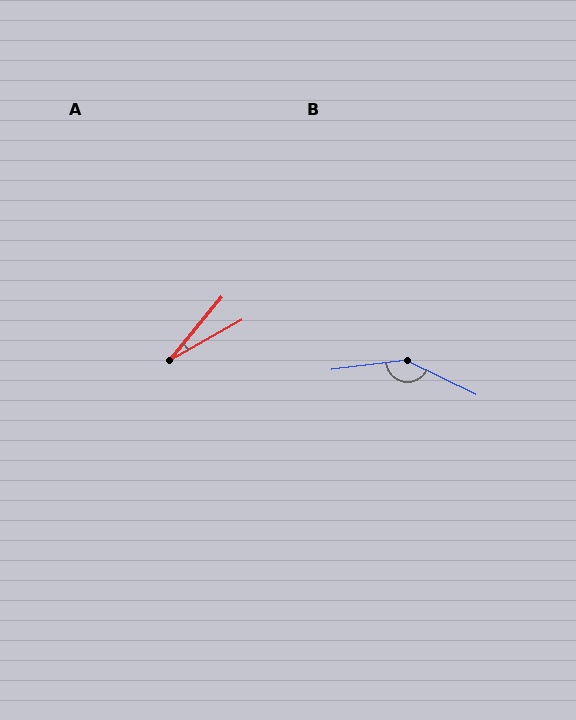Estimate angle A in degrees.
Approximately 21 degrees.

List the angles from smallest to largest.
A (21°), B (147°).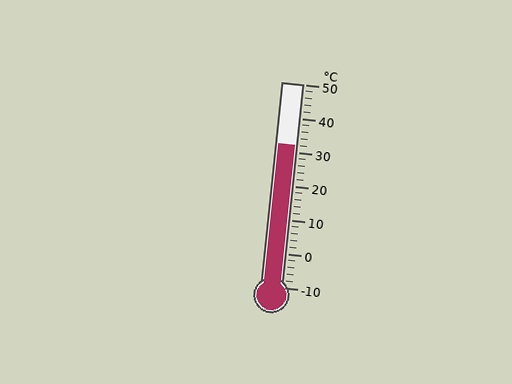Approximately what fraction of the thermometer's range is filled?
The thermometer is filled to approximately 70% of its range.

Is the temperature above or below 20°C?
The temperature is above 20°C.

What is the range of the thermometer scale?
The thermometer scale ranges from -10°C to 50°C.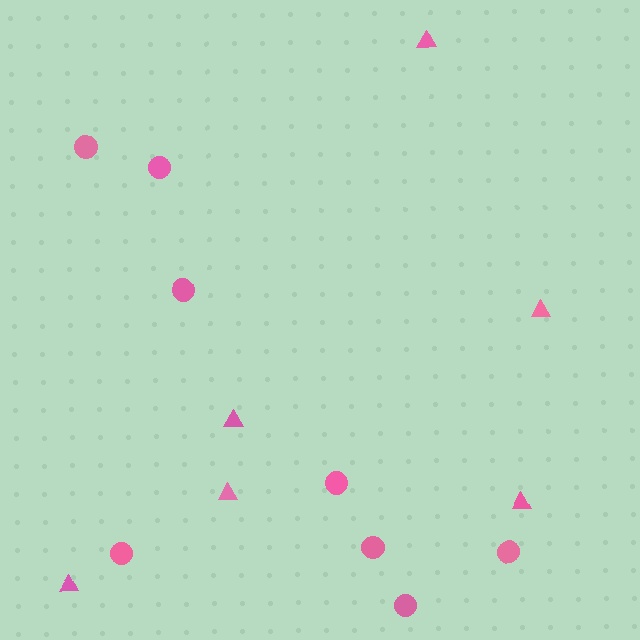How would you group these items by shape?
There are 2 groups: one group of triangles (6) and one group of circles (8).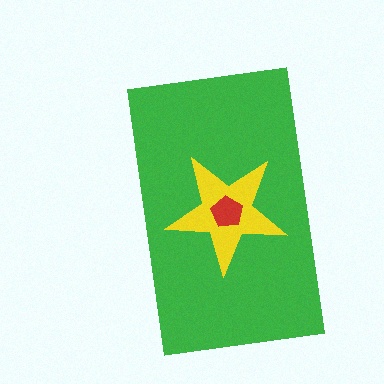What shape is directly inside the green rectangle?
The yellow star.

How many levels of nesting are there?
3.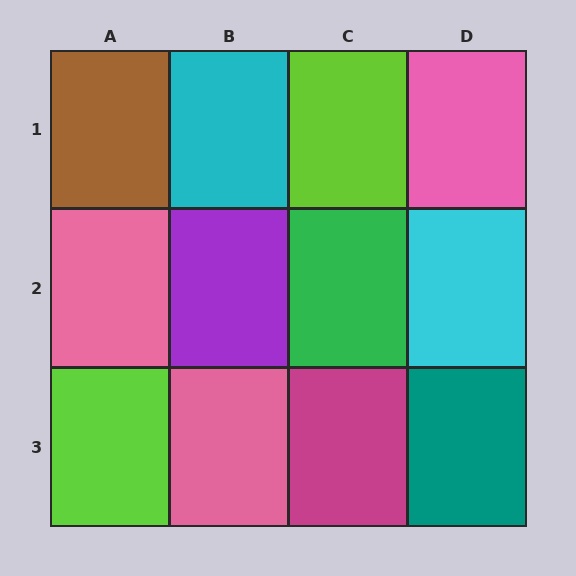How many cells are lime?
2 cells are lime.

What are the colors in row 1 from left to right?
Brown, cyan, lime, pink.